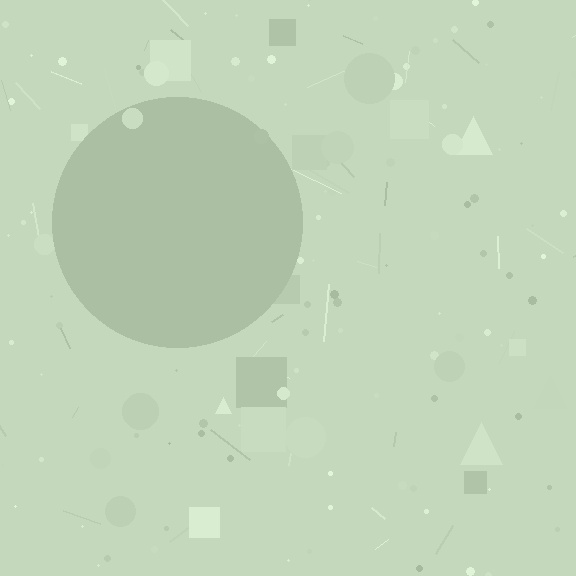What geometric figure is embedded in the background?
A circle is embedded in the background.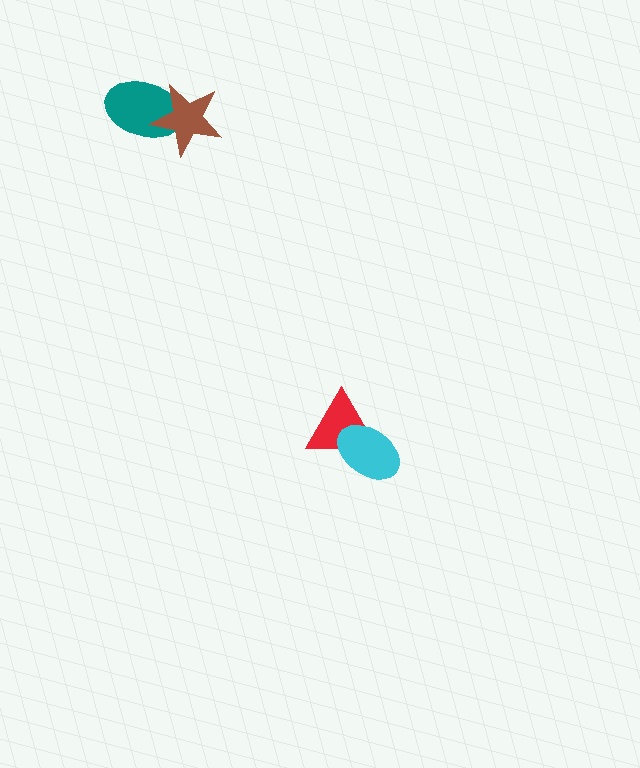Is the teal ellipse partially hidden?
Yes, it is partially covered by another shape.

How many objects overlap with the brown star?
1 object overlaps with the brown star.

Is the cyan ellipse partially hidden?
No, no other shape covers it.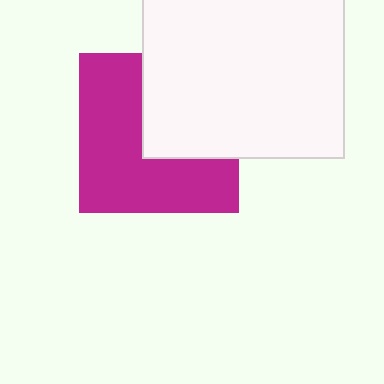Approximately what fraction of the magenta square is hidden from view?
Roughly 41% of the magenta square is hidden behind the white square.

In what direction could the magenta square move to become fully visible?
The magenta square could move toward the lower-left. That would shift it out from behind the white square entirely.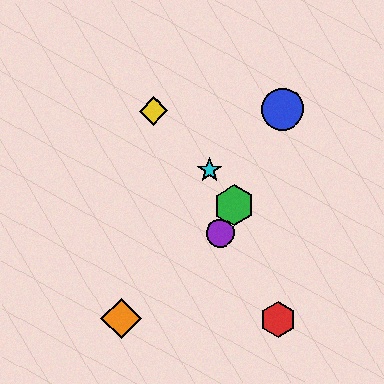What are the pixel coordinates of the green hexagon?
The green hexagon is at (234, 205).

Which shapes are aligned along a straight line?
The blue circle, the green hexagon, the purple circle are aligned along a straight line.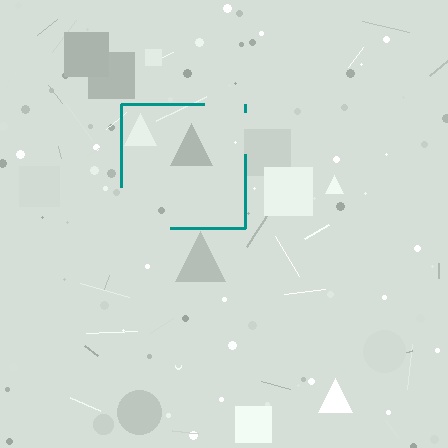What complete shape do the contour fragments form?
The contour fragments form a square.